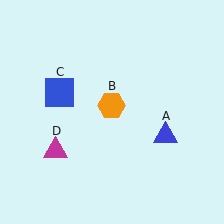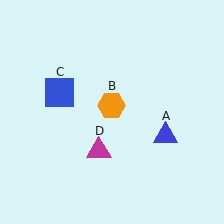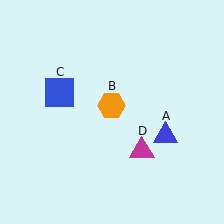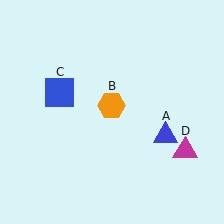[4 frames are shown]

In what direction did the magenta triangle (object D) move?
The magenta triangle (object D) moved right.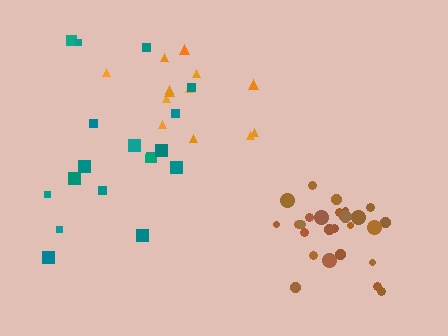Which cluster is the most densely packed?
Brown.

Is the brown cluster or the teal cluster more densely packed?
Brown.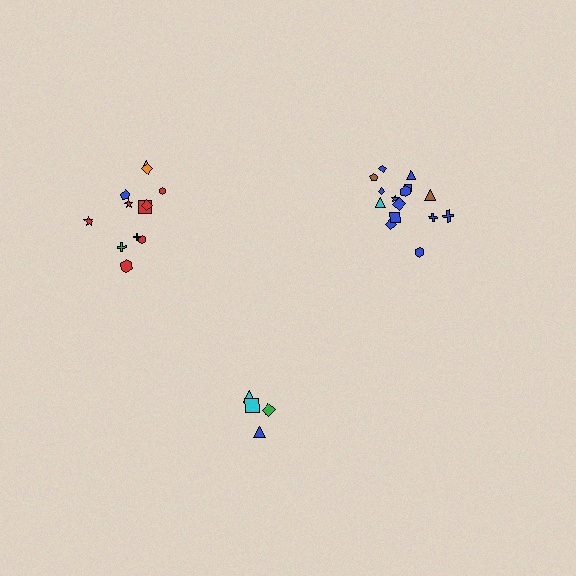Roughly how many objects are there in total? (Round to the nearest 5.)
Roughly 30 objects in total.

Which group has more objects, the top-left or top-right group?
The top-right group.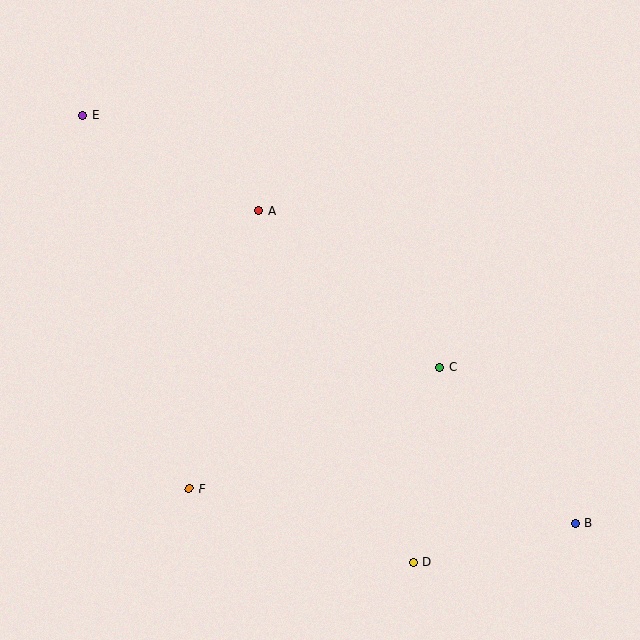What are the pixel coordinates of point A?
Point A is at (259, 211).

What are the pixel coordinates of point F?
Point F is at (189, 488).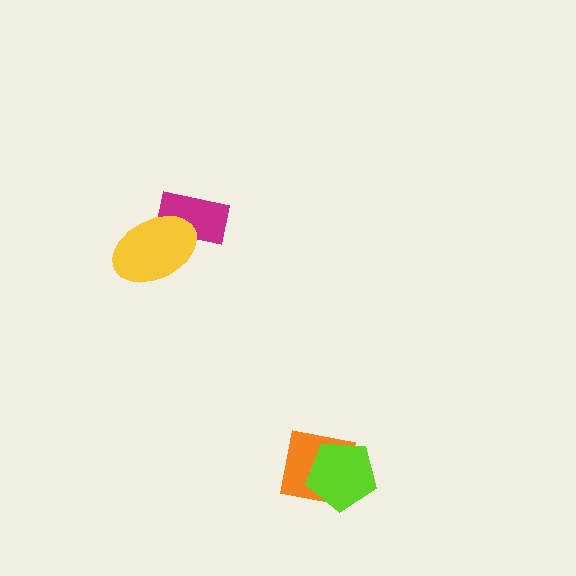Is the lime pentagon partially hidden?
No, no other shape covers it.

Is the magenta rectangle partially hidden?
Yes, it is partially covered by another shape.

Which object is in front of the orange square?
The lime pentagon is in front of the orange square.